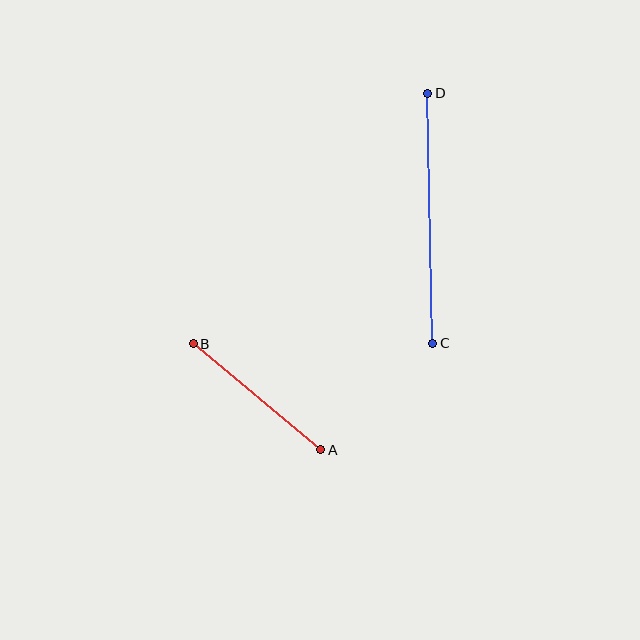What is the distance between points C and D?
The distance is approximately 250 pixels.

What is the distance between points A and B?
The distance is approximately 166 pixels.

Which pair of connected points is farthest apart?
Points C and D are farthest apart.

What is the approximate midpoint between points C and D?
The midpoint is at approximately (430, 218) pixels.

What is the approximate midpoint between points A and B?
The midpoint is at approximately (257, 397) pixels.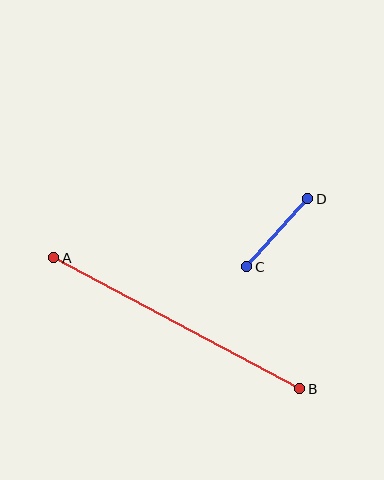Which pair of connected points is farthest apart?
Points A and B are farthest apart.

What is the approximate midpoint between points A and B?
The midpoint is at approximately (177, 323) pixels.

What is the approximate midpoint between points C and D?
The midpoint is at approximately (277, 233) pixels.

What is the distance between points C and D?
The distance is approximately 91 pixels.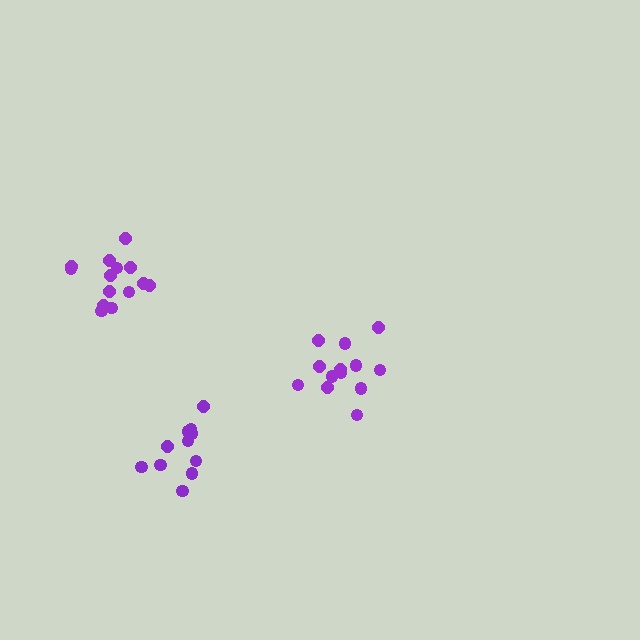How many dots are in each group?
Group 1: 13 dots, Group 2: 14 dots, Group 3: 11 dots (38 total).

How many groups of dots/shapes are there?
There are 3 groups.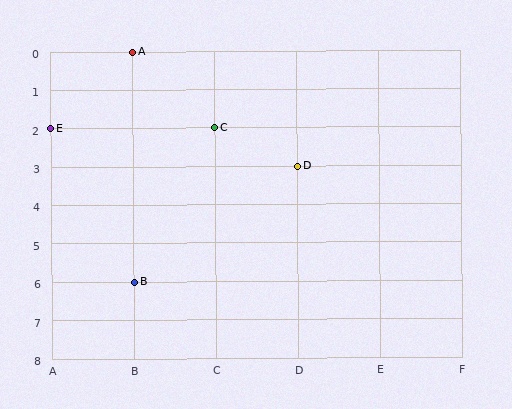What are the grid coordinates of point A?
Point A is at grid coordinates (B, 0).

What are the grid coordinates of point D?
Point D is at grid coordinates (D, 3).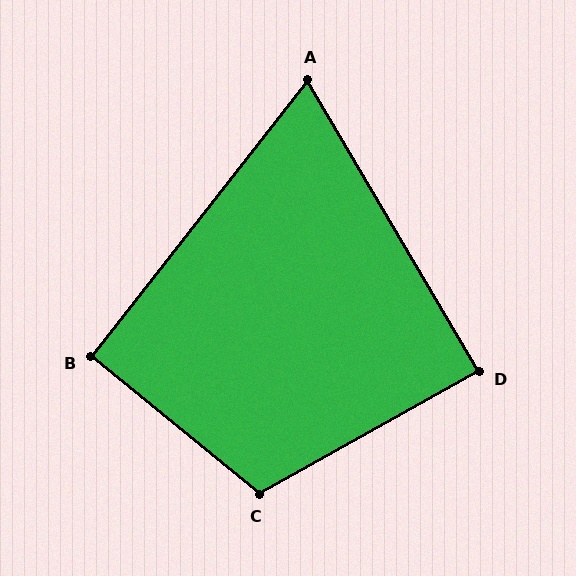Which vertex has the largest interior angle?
C, at approximately 111 degrees.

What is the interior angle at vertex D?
Approximately 89 degrees (approximately right).